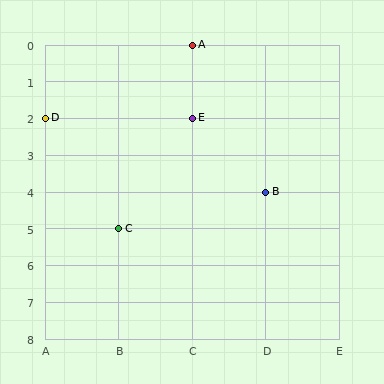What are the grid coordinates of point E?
Point E is at grid coordinates (C, 2).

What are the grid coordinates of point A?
Point A is at grid coordinates (C, 0).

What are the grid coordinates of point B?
Point B is at grid coordinates (D, 4).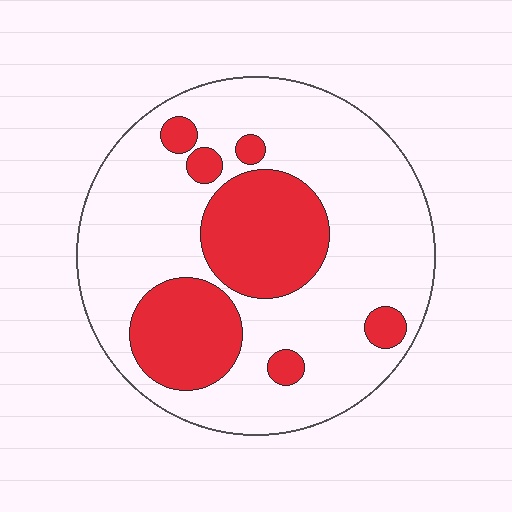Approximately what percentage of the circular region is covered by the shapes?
Approximately 30%.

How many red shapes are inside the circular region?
7.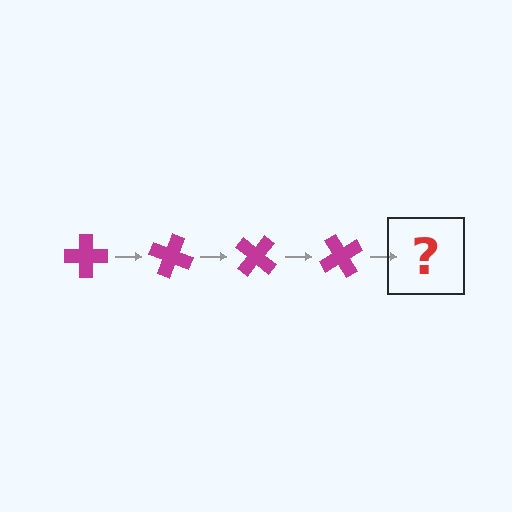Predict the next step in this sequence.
The next step is a magenta cross rotated 80 degrees.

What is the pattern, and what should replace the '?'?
The pattern is that the cross rotates 20 degrees each step. The '?' should be a magenta cross rotated 80 degrees.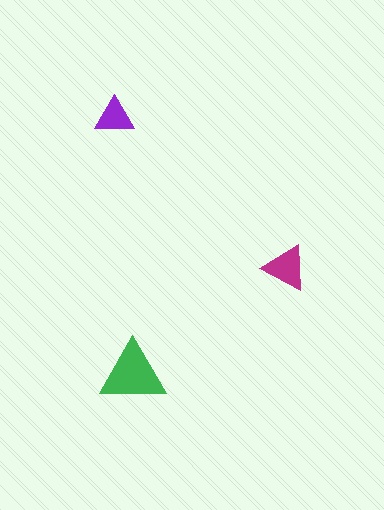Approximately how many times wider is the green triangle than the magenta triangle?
About 1.5 times wider.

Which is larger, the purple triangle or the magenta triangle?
The magenta one.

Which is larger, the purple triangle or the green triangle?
The green one.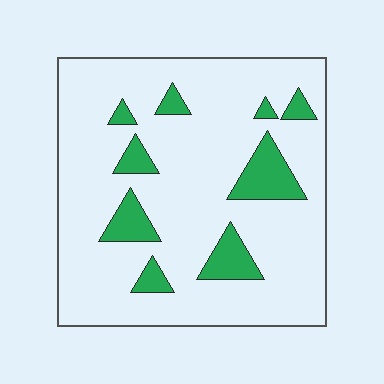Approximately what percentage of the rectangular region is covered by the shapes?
Approximately 15%.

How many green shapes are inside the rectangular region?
9.